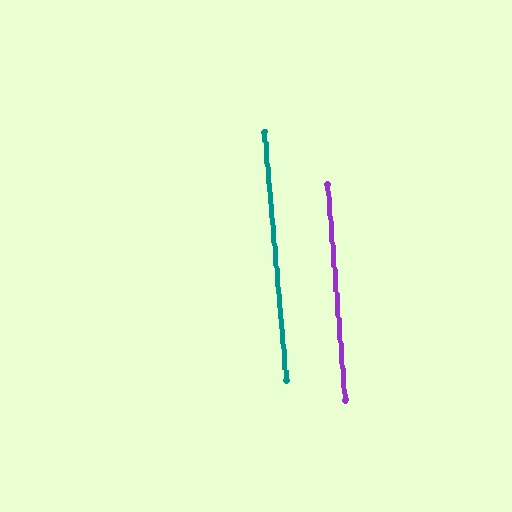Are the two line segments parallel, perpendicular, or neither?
Parallel — their directions differ by only 0.4°.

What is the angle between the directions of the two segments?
Approximately 0 degrees.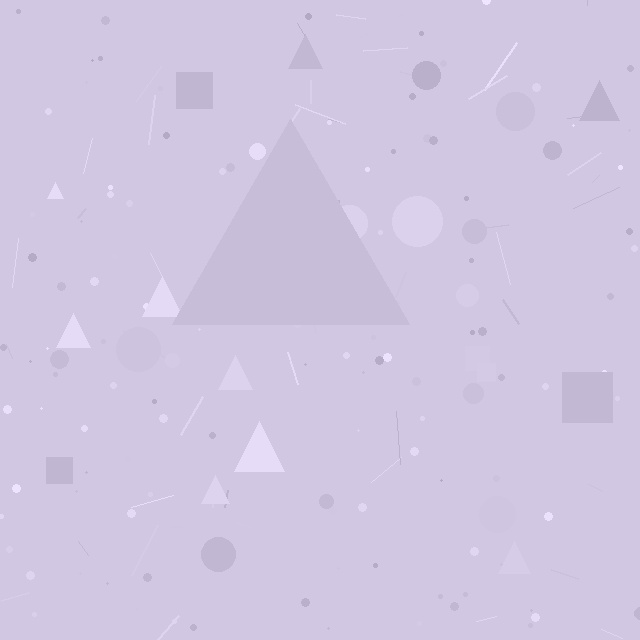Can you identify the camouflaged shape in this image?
The camouflaged shape is a triangle.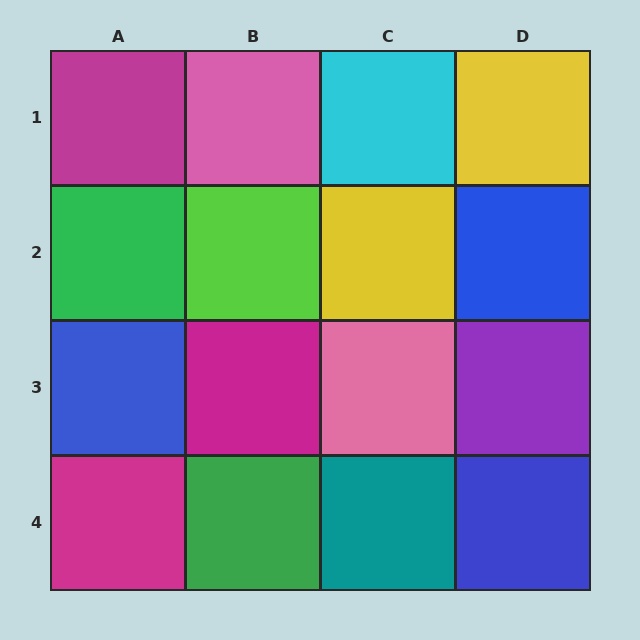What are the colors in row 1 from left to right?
Magenta, pink, cyan, yellow.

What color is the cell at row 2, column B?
Lime.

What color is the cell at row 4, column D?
Blue.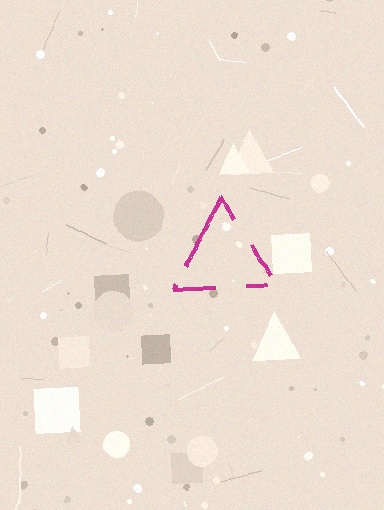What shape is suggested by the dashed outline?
The dashed outline suggests a triangle.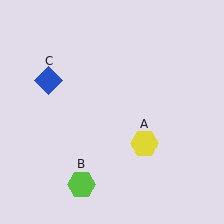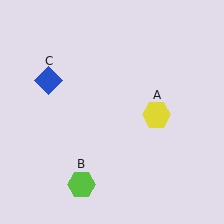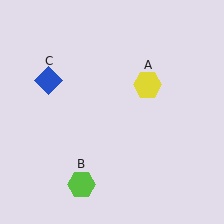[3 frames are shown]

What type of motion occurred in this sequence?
The yellow hexagon (object A) rotated counterclockwise around the center of the scene.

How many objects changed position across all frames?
1 object changed position: yellow hexagon (object A).